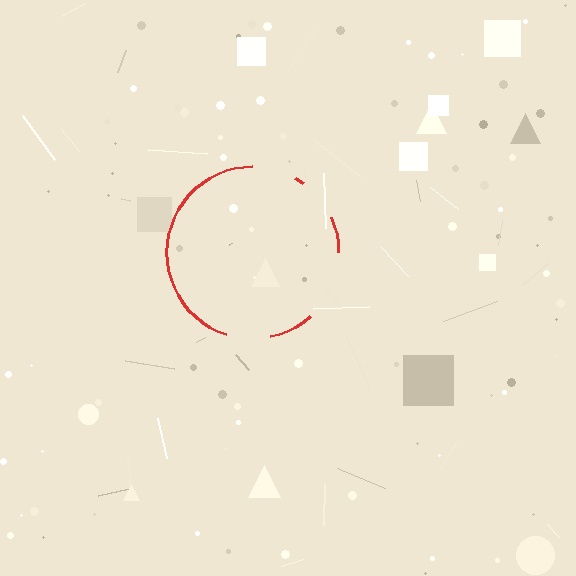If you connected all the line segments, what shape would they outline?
They would outline a circle.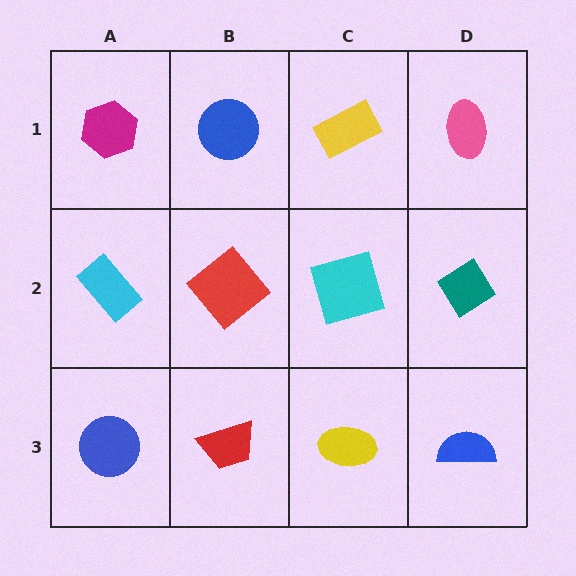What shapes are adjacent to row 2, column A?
A magenta hexagon (row 1, column A), a blue circle (row 3, column A), a red diamond (row 2, column B).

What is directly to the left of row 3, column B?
A blue circle.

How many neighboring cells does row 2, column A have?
3.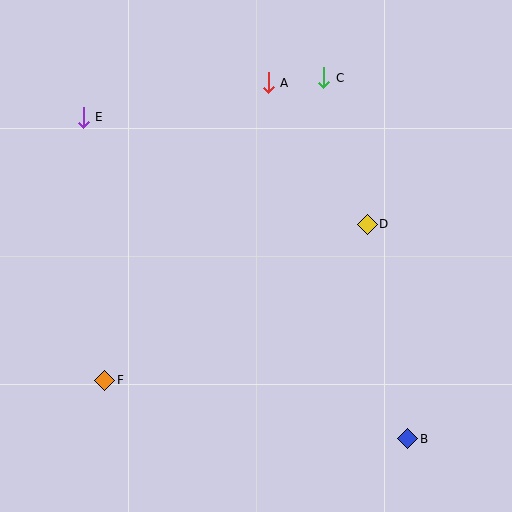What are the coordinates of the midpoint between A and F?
The midpoint between A and F is at (187, 231).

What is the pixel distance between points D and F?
The distance between D and F is 305 pixels.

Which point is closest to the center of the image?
Point D at (367, 224) is closest to the center.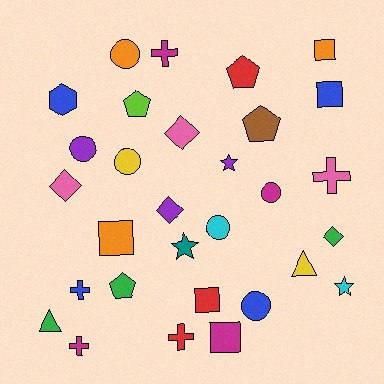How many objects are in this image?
There are 30 objects.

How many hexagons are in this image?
There is 1 hexagon.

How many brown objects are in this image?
There is 1 brown object.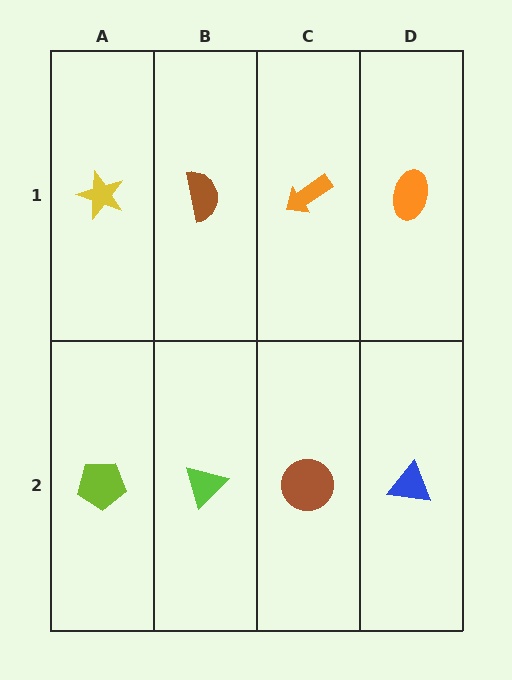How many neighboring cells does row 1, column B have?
3.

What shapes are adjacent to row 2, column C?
An orange arrow (row 1, column C), a lime triangle (row 2, column B), a blue triangle (row 2, column D).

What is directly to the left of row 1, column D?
An orange arrow.